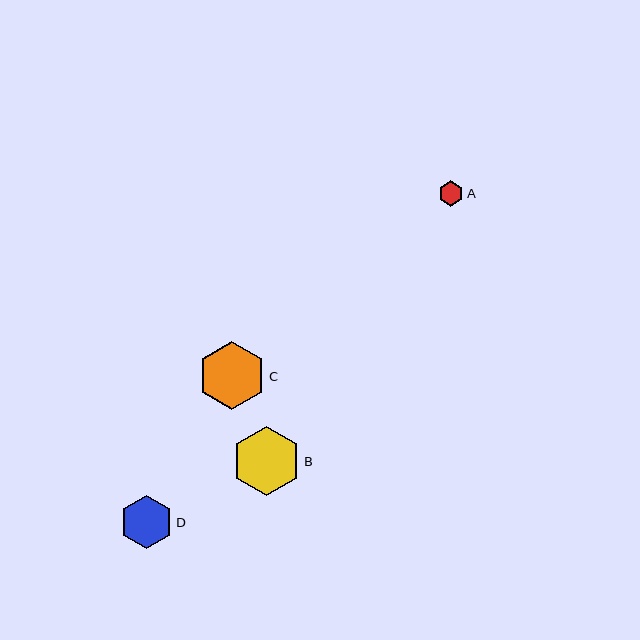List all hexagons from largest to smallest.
From largest to smallest: B, C, D, A.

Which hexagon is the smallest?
Hexagon A is the smallest with a size of approximately 25 pixels.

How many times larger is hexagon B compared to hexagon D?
Hexagon B is approximately 1.3 times the size of hexagon D.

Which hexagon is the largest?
Hexagon B is the largest with a size of approximately 69 pixels.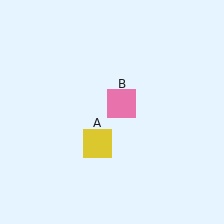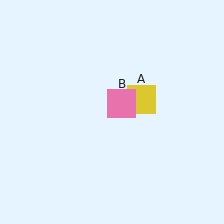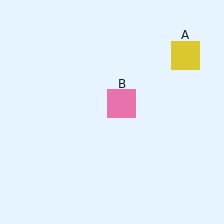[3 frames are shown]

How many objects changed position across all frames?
1 object changed position: yellow square (object A).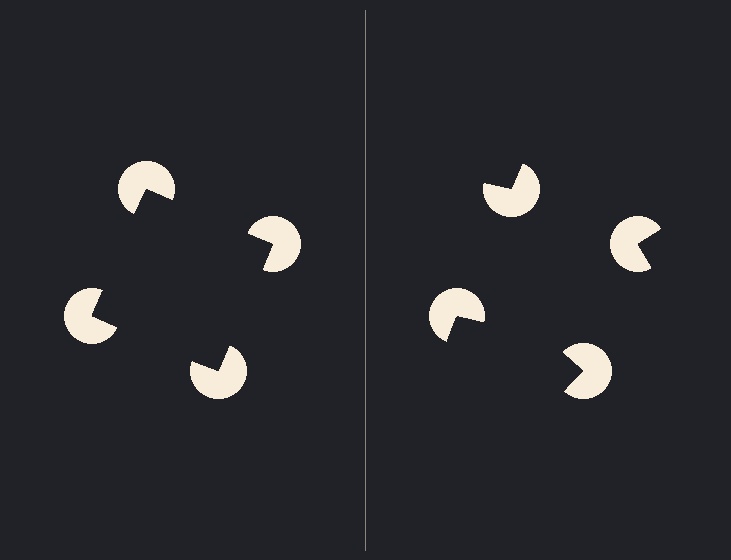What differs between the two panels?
The pac-man discs are positioned identically on both sides; only the wedge orientations differ. On the left they align to a square; on the right they are misaligned.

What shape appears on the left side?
An illusory square.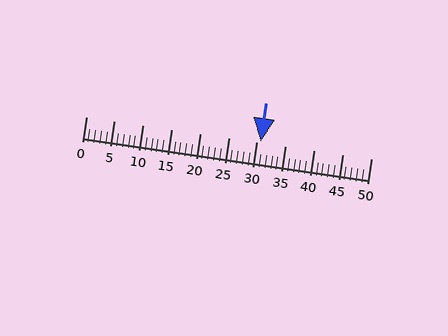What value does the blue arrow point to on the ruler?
The blue arrow points to approximately 31.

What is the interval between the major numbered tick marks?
The major tick marks are spaced 5 units apart.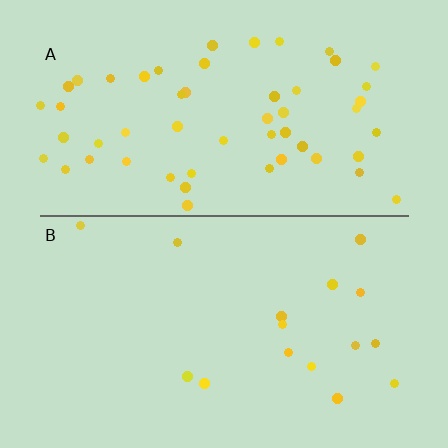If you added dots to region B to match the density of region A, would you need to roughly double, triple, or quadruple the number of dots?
Approximately triple.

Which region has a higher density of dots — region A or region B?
A (the top).